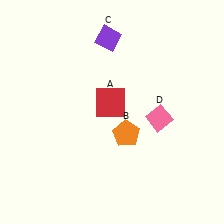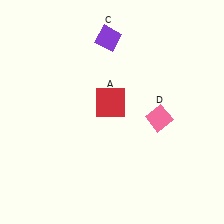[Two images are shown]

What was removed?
The orange pentagon (B) was removed in Image 2.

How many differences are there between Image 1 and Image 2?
There is 1 difference between the two images.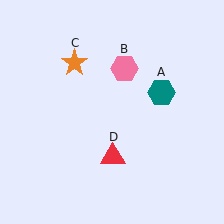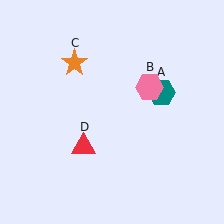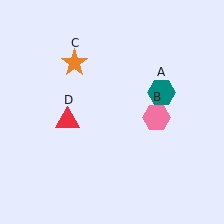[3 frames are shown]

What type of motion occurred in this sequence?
The pink hexagon (object B), red triangle (object D) rotated clockwise around the center of the scene.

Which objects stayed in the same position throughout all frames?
Teal hexagon (object A) and orange star (object C) remained stationary.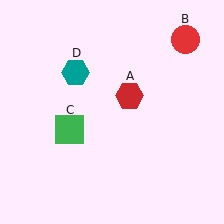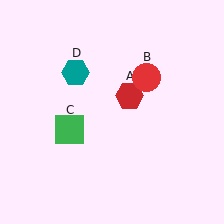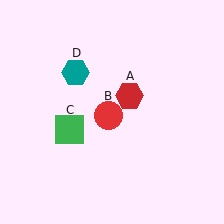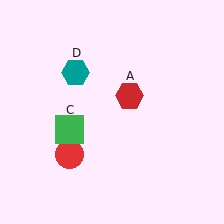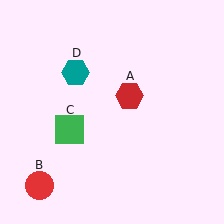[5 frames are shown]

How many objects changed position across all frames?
1 object changed position: red circle (object B).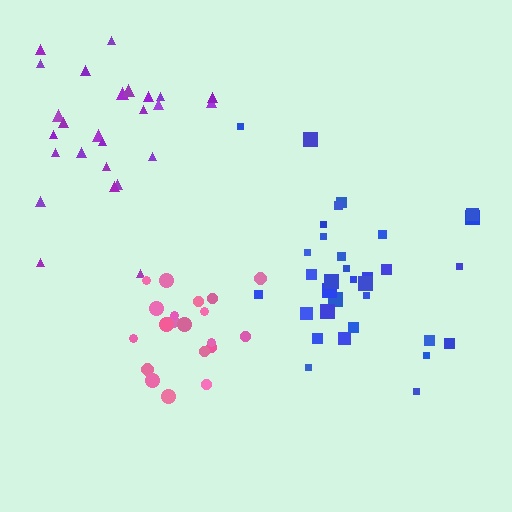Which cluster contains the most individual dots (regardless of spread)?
Blue (33).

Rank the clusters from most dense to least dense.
pink, blue, purple.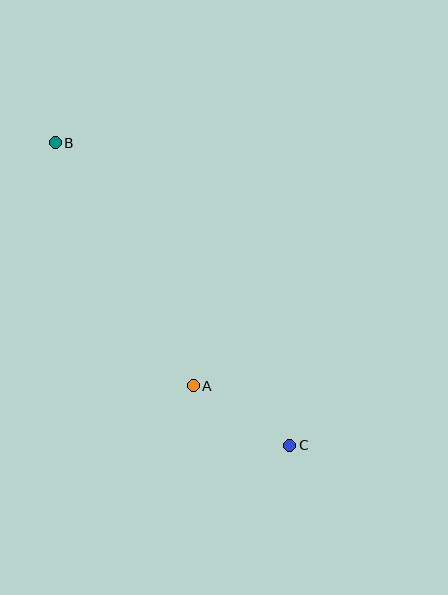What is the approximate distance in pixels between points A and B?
The distance between A and B is approximately 279 pixels.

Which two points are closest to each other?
Points A and C are closest to each other.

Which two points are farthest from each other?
Points B and C are farthest from each other.